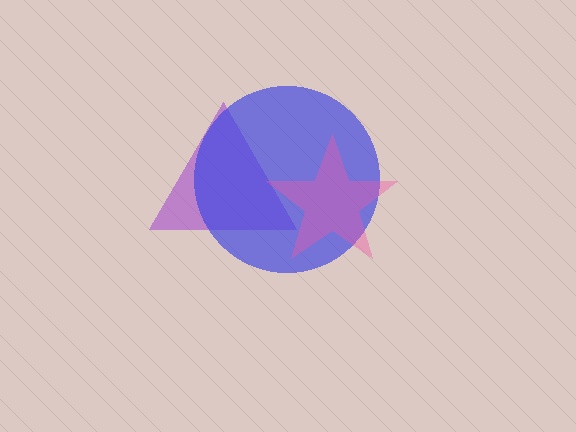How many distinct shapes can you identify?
There are 3 distinct shapes: a purple triangle, a blue circle, a pink star.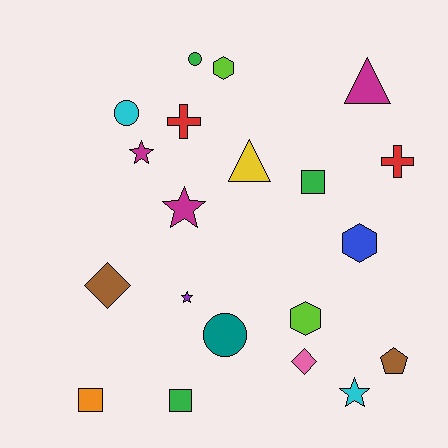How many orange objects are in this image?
There is 1 orange object.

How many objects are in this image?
There are 20 objects.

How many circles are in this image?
There are 3 circles.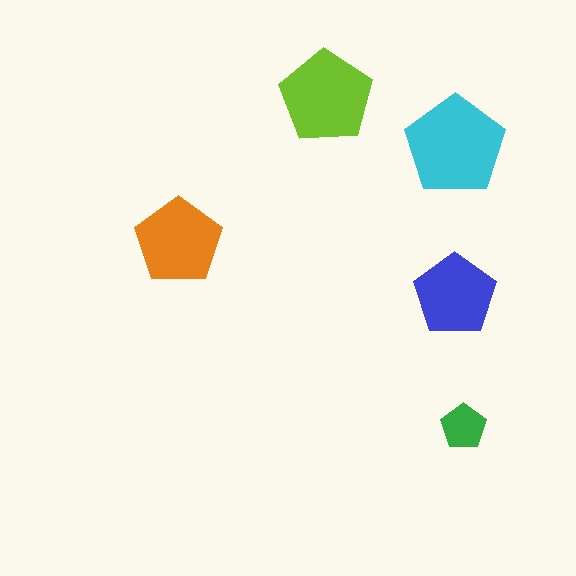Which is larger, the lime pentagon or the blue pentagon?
The lime one.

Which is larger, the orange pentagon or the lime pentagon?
The lime one.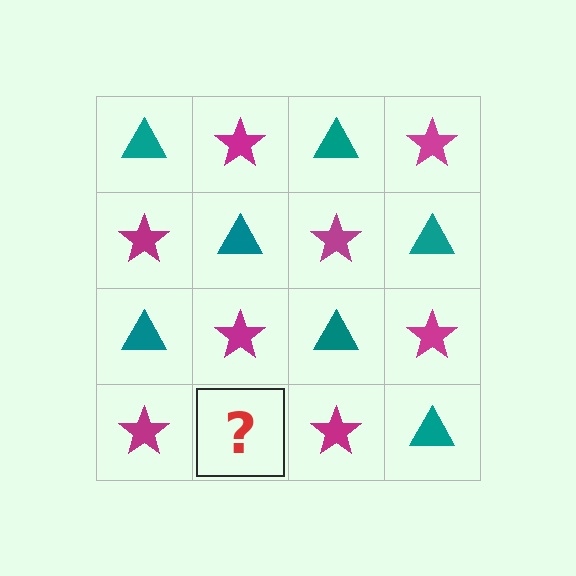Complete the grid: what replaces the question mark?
The question mark should be replaced with a teal triangle.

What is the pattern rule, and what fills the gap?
The rule is that it alternates teal triangle and magenta star in a checkerboard pattern. The gap should be filled with a teal triangle.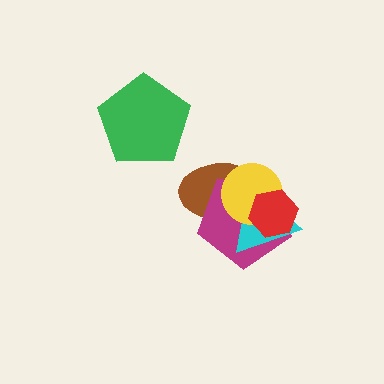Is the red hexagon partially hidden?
No, no other shape covers it.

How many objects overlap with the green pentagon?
0 objects overlap with the green pentagon.